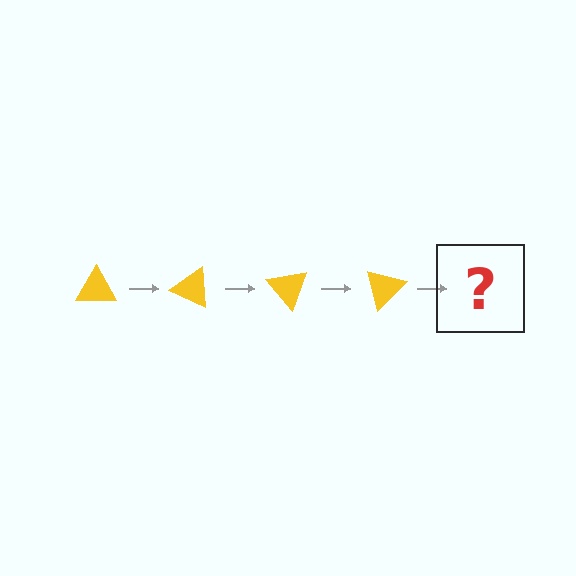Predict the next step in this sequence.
The next step is a yellow triangle rotated 100 degrees.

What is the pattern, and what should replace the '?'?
The pattern is that the triangle rotates 25 degrees each step. The '?' should be a yellow triangle rotated 100 degrees.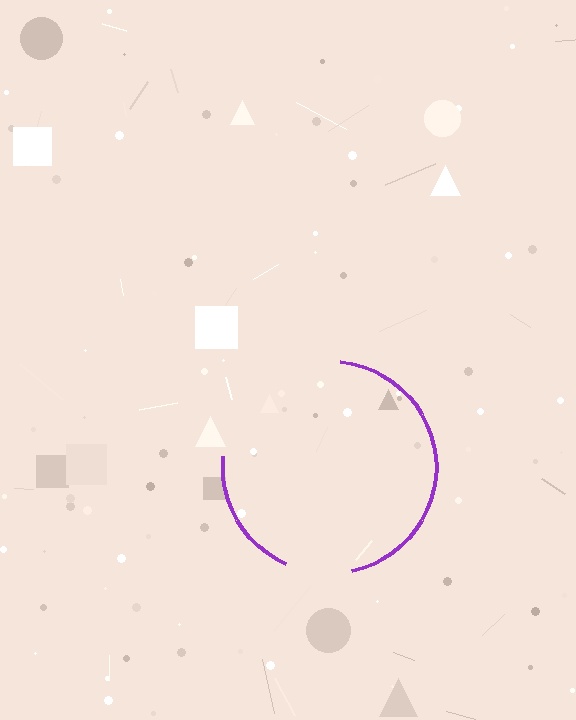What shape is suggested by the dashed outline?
The dashed outline suggests a circle.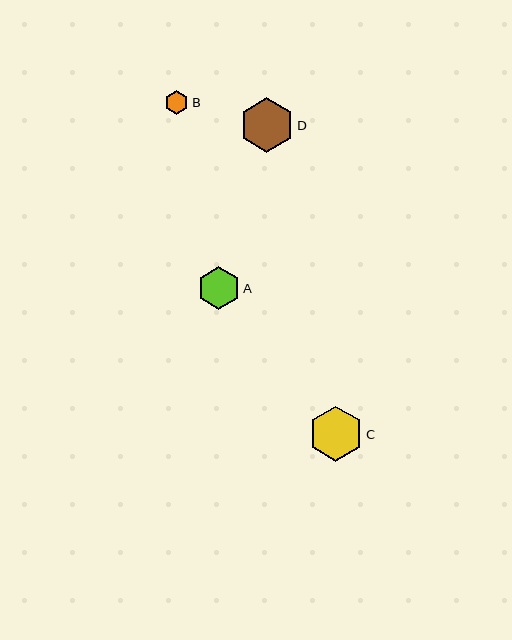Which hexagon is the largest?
Hexagon C is the largest with a size of approximately 55 pixels.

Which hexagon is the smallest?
Hexagon B is the smallest with a size of approximately 23 pixels.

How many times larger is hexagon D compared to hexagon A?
Hexagon D is approximately 1.3 times the size of hexagon A.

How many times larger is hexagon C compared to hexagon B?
Hexagon C is approximately 2.3 times the size of hexagon B.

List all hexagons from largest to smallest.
From largest to smallest: C, D, A, B.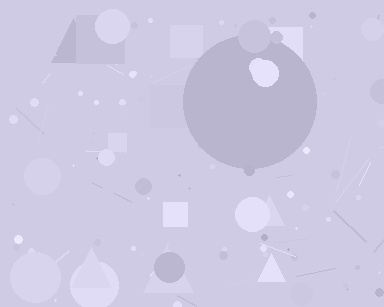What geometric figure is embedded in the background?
A circle is embedded in the background.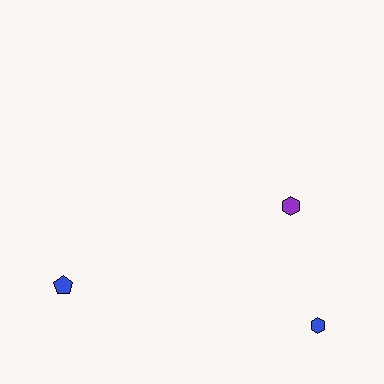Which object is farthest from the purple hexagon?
The blue pentagon is farthest from the purple hexagon.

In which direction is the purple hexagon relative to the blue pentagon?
The purple hexagon is to the right of the blue pentagon.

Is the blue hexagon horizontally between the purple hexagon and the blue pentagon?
No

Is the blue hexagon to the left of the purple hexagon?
No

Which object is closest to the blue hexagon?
The purple hexagon is closest to the blue hexagon.